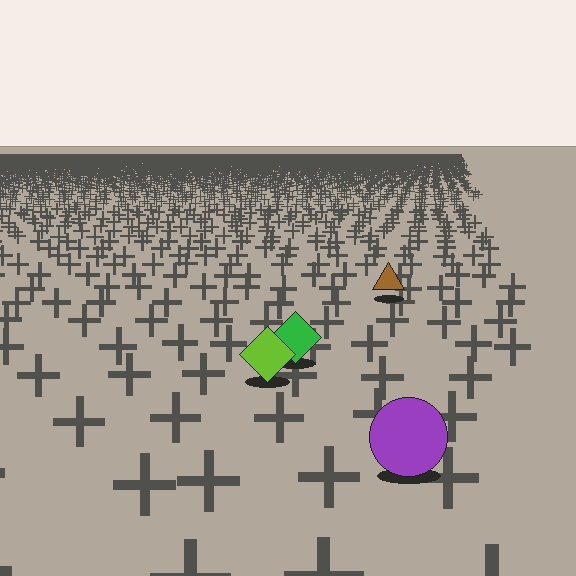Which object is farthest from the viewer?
The brown triangle is farthest from the viewer. It appears smaller and the ground texture around it is denser.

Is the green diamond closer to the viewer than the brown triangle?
Yes. The green diamond is closer — you can tell from the texture gradient: the ground texture is coarser near it.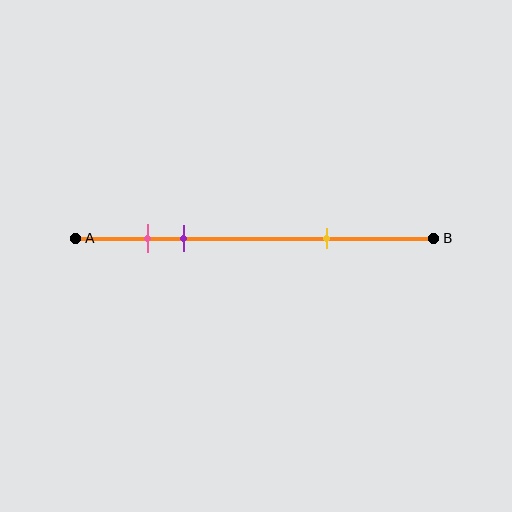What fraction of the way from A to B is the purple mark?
The purple mark is approximately 30% (0.3) of the way from A to B.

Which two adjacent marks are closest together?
The pink and purple marks are the closest adjacent pair.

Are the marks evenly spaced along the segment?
No, the marks are not evenly spaced.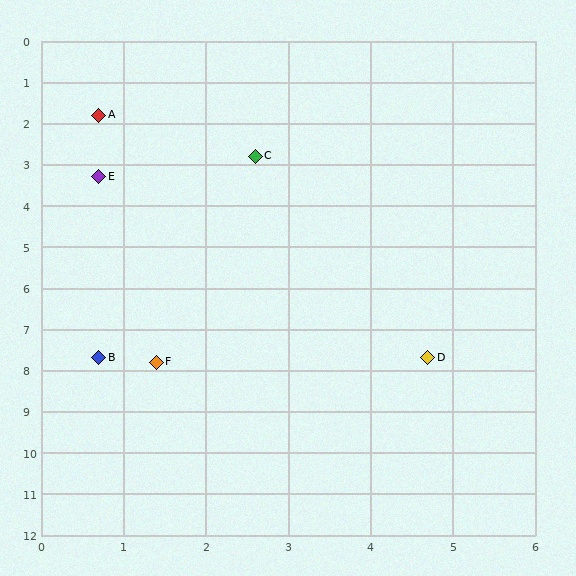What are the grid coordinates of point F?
Point F is at approximately (1.4, 7.8).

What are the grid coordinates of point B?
Point B is at approximately (0.7, 7.7).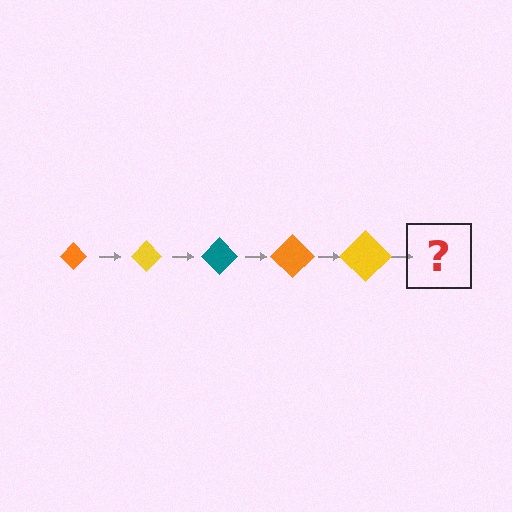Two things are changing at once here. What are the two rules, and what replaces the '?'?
The two rules are that the diamond grows larger each step and the color cycles through orange, yellow, and teal. The '?' should be a teal diamond, larger than the previous one.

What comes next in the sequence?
The next element should be a teal diamond, larger than the previous one.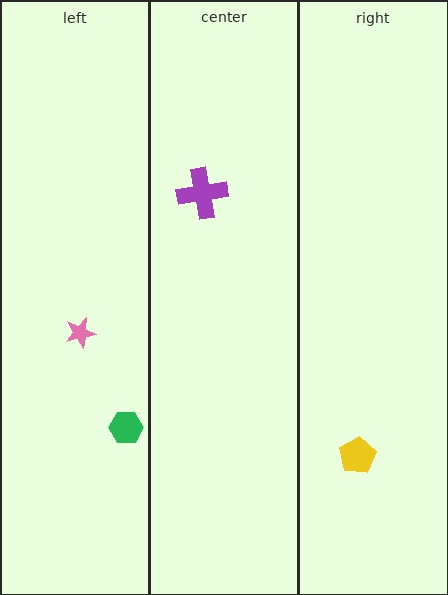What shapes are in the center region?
The purple cross.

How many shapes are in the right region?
1.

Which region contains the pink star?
The left region.